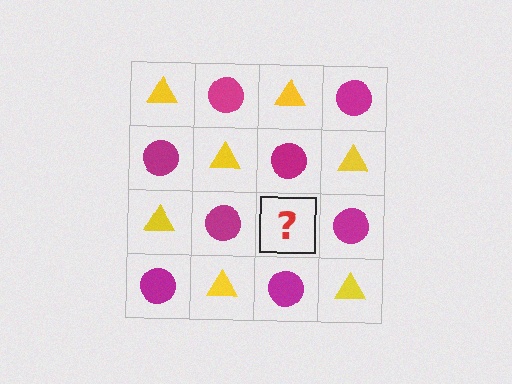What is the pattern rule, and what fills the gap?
The rule is that it alternates yellow triangle and magenta circle in a checkerboard pattern. The gap should be filled with a yellow triangle.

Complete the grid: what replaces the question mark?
The question mark should be replaced with a yellow triangle.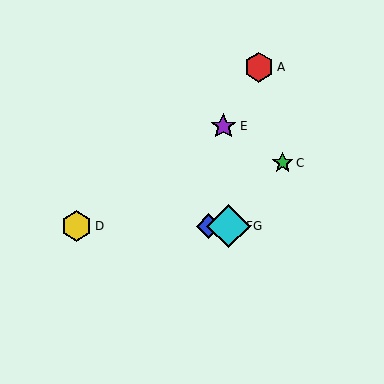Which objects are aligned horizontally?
Objects B, D, F, G are aligned horizontally.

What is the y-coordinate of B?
Object B is at y≈226.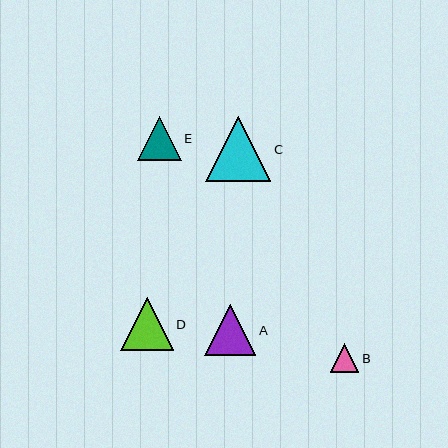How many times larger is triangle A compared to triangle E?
Triangle A is approximately 1.2 times the size of triangle E.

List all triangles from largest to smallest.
From largest to smallest: C, D, A, E, B.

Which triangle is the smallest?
Triangle B is the smallest with a size of approximately 28 pixels.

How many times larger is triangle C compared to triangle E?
Triangle C is approximately 1.5 times the size of triangle E.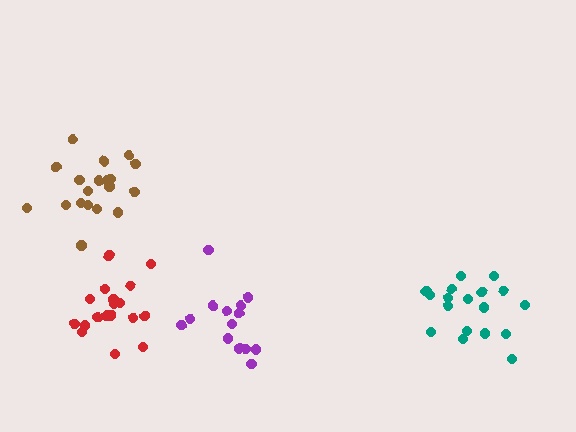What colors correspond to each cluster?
The clusters are colored: red, purple, brown, teal.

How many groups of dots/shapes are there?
There are 4 groups.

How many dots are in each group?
Group 1: 18 dots, Group 2: 14 dots, Group 3: 19 dots, Group 4: 18 dots (69 total).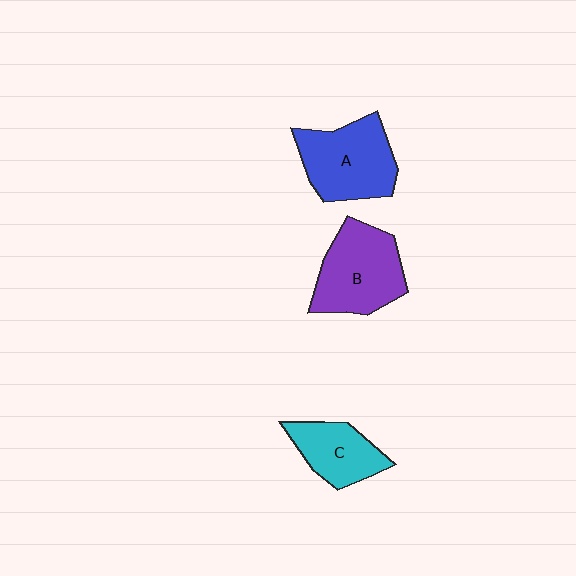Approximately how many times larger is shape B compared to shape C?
Approximately 1.5 times.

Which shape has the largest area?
Shape A (blue).